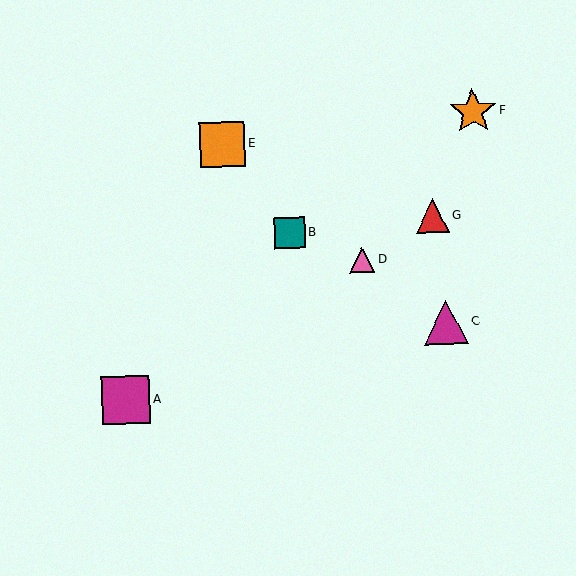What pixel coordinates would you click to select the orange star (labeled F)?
Click at (473, 111) to select the orange star F.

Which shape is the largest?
The magenta square (labeled A) is the largest.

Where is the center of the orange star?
The center of the orange star is at (473, 111).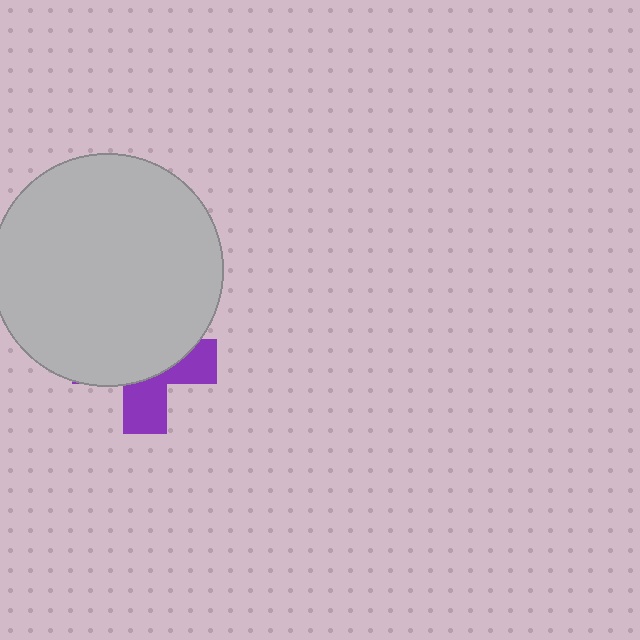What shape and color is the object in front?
The object in front is a light gray circle.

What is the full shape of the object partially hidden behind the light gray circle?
The partially hidden object is a purple cross.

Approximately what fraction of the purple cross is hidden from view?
Roughly 63% of the purple cross is hidden behind the light gray circle.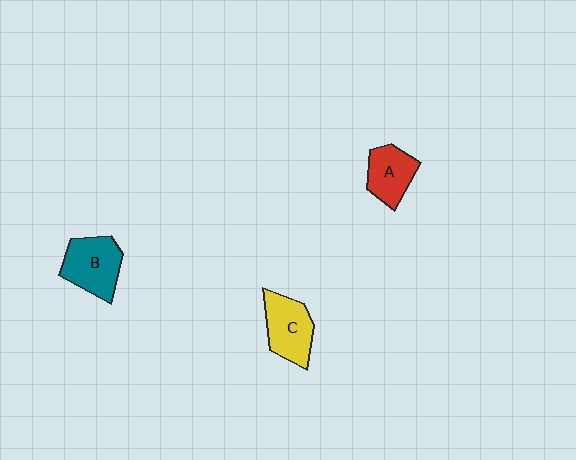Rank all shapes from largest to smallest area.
From largest to smallest: B (teal), C (yellow), A (red).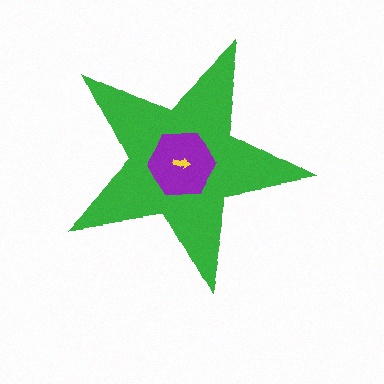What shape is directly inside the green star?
The purple hexagon.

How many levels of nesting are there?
3.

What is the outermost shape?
The green star.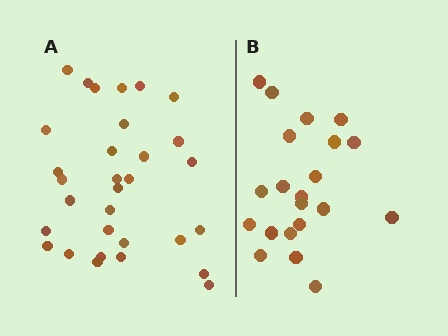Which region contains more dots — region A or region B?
Region A (the left region) has more dots.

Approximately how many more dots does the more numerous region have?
Region A has roughly 10 or so more dots than region B.